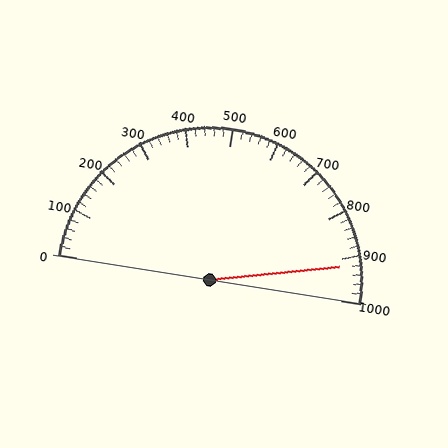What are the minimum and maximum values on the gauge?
The gauge ranges from 0 to 1000.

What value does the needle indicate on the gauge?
The needle indicates approximately 920.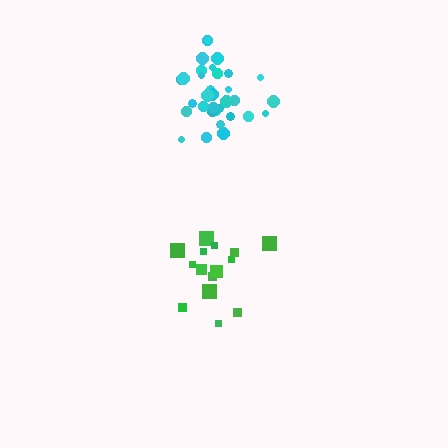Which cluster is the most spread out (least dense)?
Green.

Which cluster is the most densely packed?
Cyan.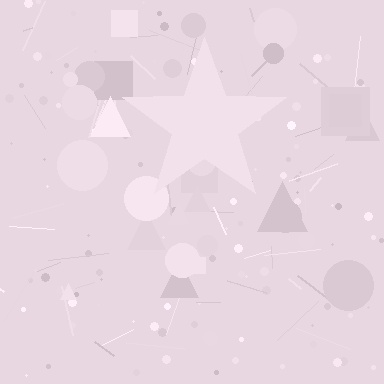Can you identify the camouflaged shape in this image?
The camouflaged shape is a star.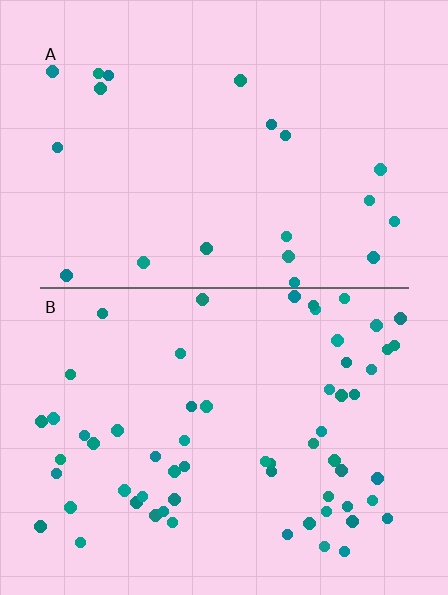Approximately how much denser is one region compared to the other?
Approximately 3.0× — region B over region A.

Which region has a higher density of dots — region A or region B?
B (the bottom).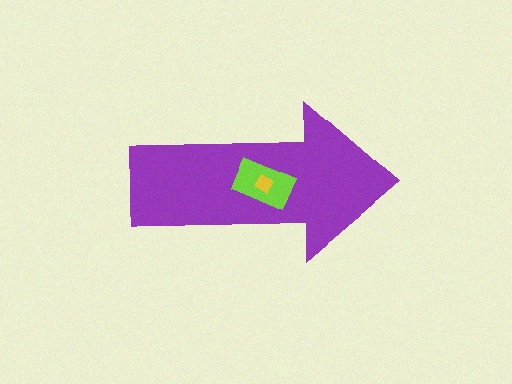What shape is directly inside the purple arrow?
The lime rectangle.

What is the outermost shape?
The purple arrow.